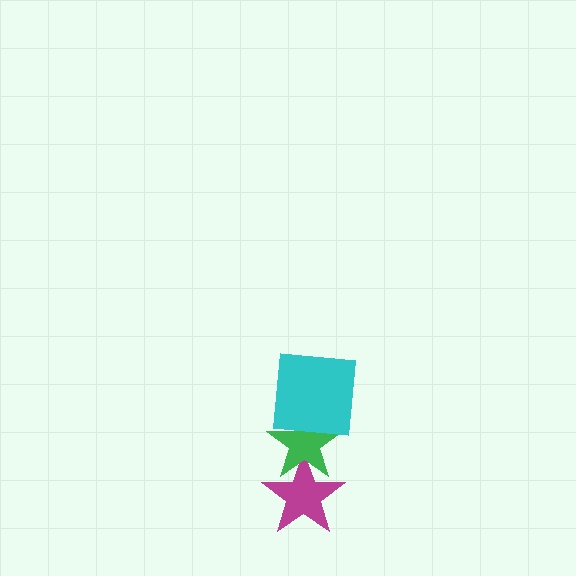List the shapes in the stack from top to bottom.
From top to bottom: the cyan square, the green star, the magenta star.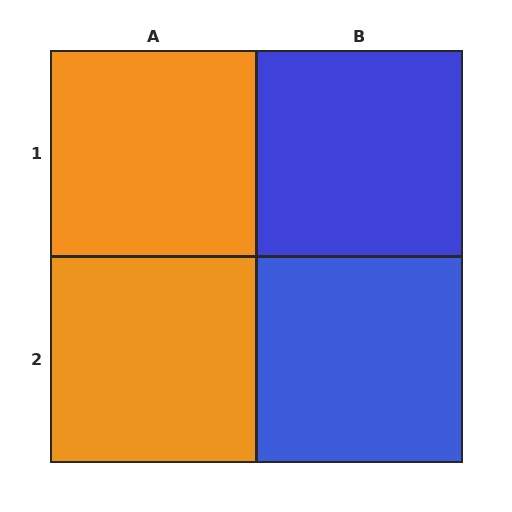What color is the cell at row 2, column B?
Blue.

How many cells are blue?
2 cells are blue.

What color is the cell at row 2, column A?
Orange.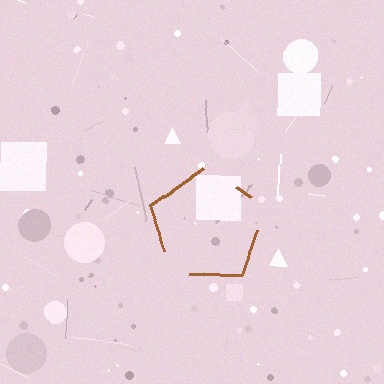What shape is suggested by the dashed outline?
The dashed outline suggests a pentagon.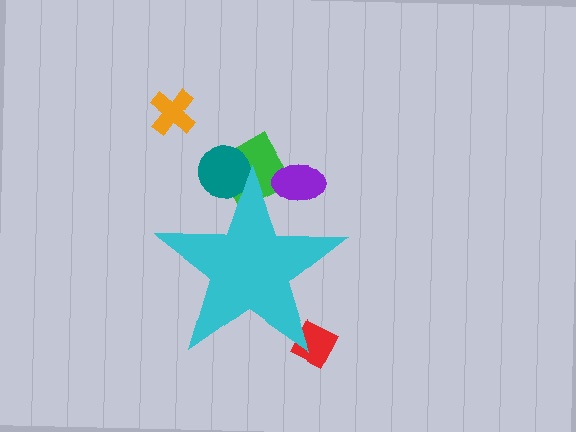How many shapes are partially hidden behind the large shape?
4 shapes are partially hidden.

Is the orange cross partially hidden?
No, the orange cross is fully visible.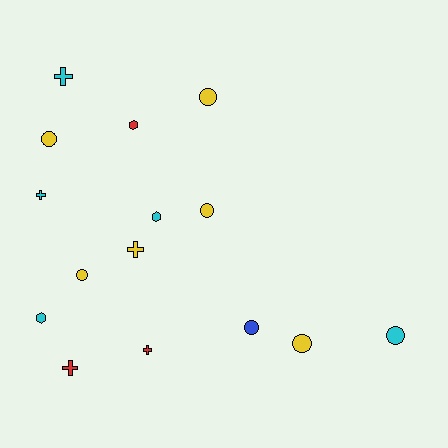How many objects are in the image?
There are 15 objects.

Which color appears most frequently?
Yellow, with 6 objects.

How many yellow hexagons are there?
There are no yellow hexagons.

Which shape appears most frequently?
Circle, with 7 objects.